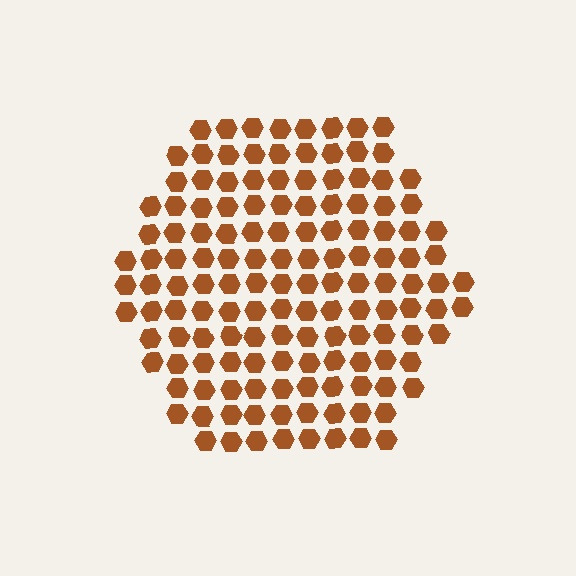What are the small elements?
The small elements are hexagons.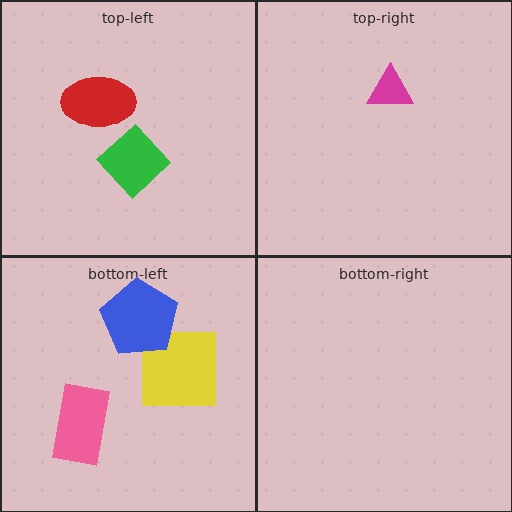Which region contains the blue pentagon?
The bottom-left region.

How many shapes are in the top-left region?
2.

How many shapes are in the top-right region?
1.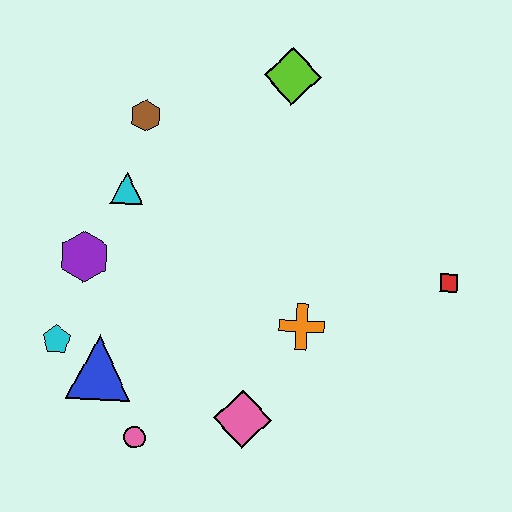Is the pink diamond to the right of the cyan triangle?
Yes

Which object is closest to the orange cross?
The pink diamond is closest to the orange cross.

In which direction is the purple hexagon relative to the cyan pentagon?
The purple hexagon is above the cyan pentagon.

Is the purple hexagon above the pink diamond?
Yes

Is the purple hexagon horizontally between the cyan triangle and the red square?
No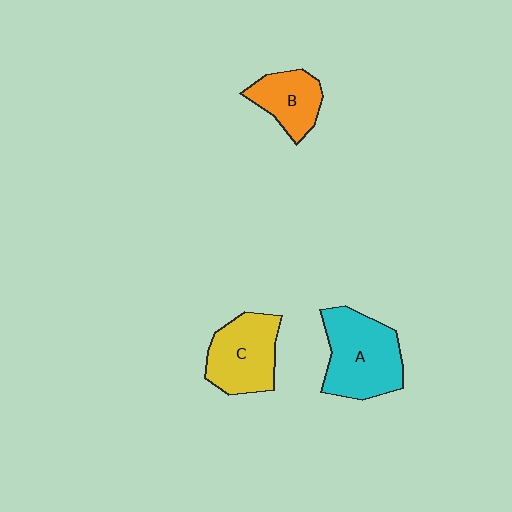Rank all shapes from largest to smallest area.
From largest to smallest: A (cyan), C (yellow), B (orange).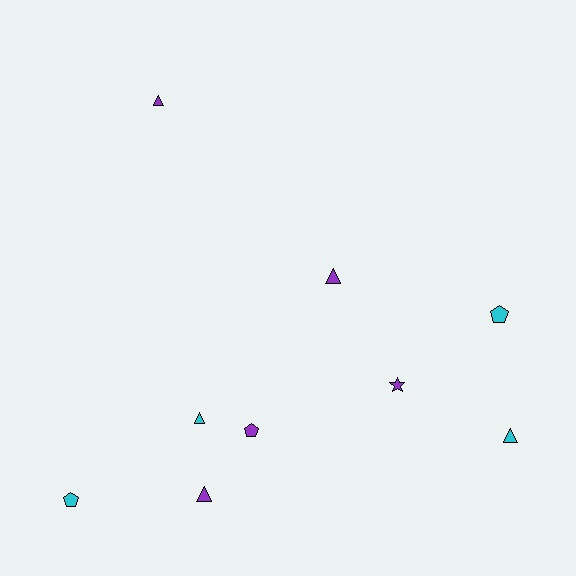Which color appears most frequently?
Purple, with 5 objects.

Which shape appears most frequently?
Triangle, with 5 objects.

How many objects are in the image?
There are 9 objects.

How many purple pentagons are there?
There is 1 purple pentagon.